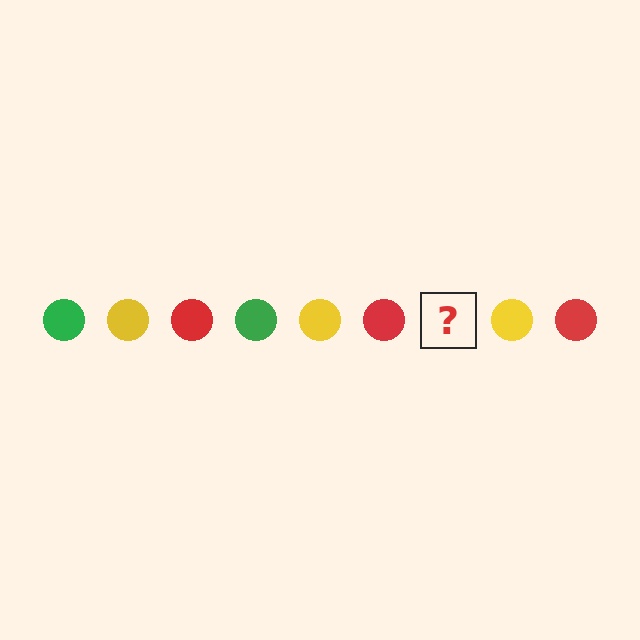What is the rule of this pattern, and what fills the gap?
The rule is that the pattern cycles through green, yellow, red circles. The gap should be filled with a green circle.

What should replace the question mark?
The question mark should be replaced with a green circle.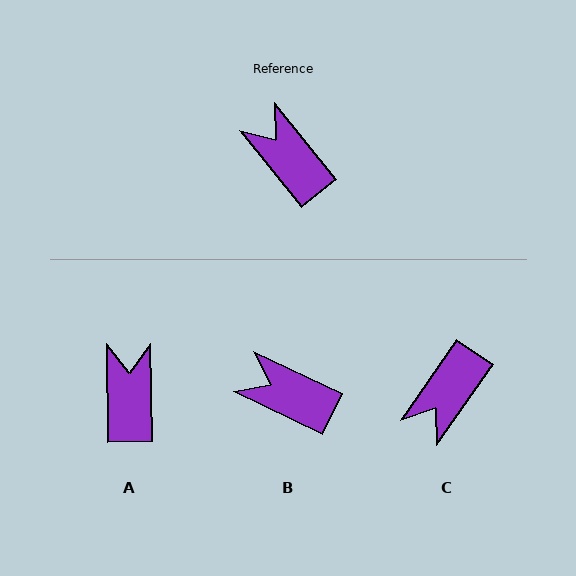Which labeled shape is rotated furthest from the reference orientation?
C, about 107 degrees away.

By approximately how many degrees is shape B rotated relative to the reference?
Approximately 26 degrees counter-clockwise.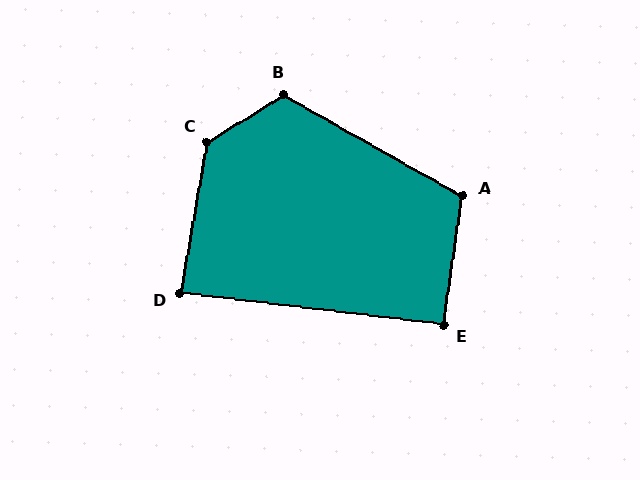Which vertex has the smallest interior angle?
D, at approximately 87 degrees.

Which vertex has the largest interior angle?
C, at approximately 132 degrees.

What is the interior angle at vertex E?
Approximately 92 degrees (approximately right).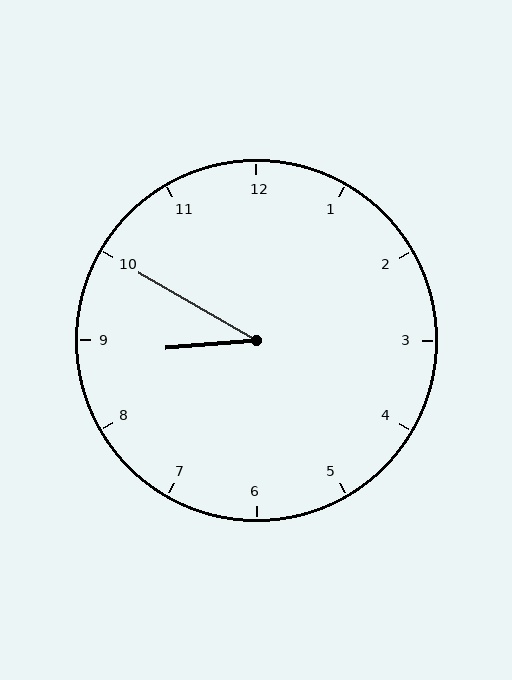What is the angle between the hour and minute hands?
Approximately 35 degrees.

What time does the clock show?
8:50.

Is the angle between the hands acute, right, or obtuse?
It is acute.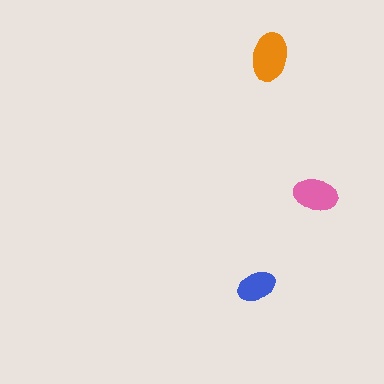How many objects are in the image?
There are 3 objects in the image.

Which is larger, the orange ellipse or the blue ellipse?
The orange one.